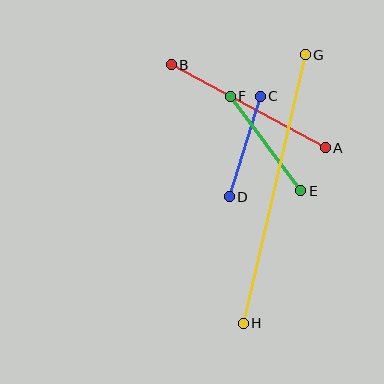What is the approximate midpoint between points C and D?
The midpoint is at approximately (245, 147) pixels.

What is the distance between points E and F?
The distance is approximately 117 pixels.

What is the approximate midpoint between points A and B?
The midpoint is at approximately (248, 106) pixels.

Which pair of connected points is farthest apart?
Points G and H are farthest apart.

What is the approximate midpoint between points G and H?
The midpoint is at approximately (274, 189) pixels.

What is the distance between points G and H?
The distance is approximately 275 pixels.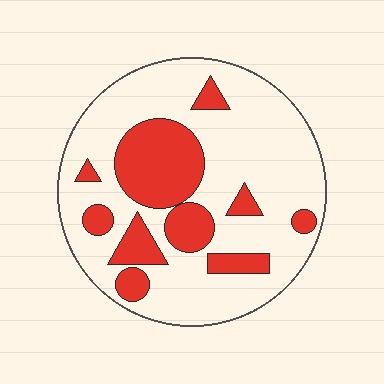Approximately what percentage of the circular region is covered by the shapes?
Approximately 25%.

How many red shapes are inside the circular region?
10.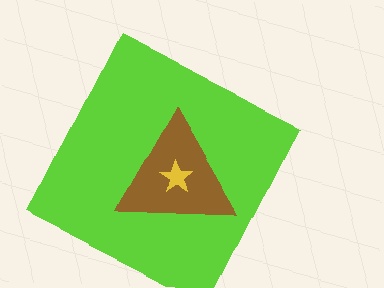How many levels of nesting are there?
3.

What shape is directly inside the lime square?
The brown triangle.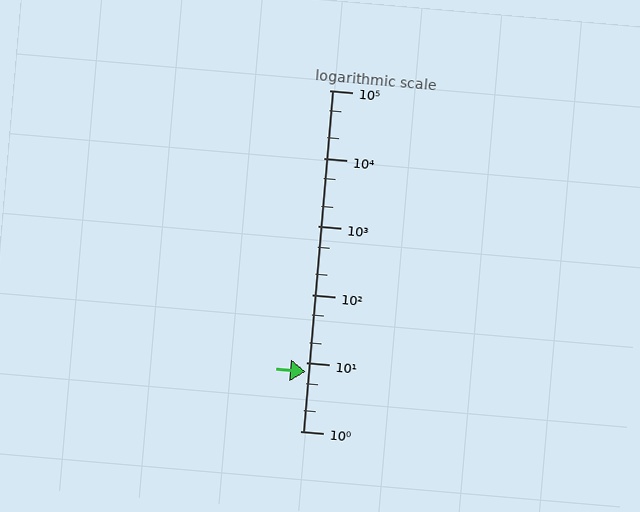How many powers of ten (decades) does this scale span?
The scale spans 5 decades, from 1 to 100000.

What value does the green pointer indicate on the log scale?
The pointer indicates approximately 7.3.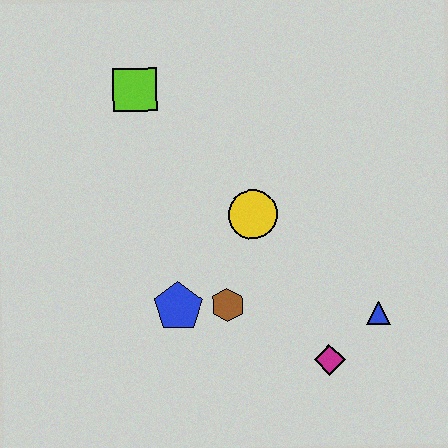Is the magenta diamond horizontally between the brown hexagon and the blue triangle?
Yes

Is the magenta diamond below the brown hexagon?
Yes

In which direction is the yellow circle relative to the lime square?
The yellow circle is below the lime square.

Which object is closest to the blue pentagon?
The brown hexagon is closest to the blue pentagon.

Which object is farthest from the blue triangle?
The lime square is farthest from the blue triangle.